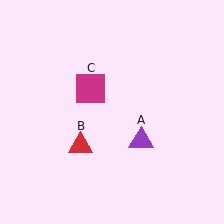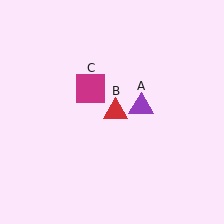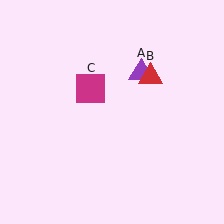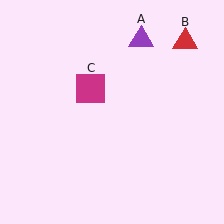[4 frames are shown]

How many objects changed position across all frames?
2 objects changed position: purple triangle (object A), red triangle (object B).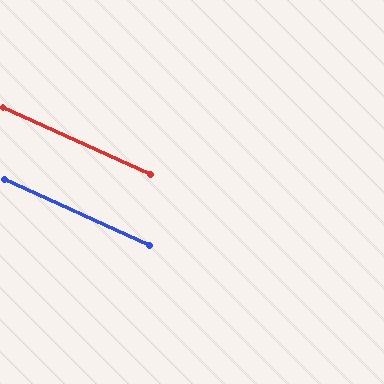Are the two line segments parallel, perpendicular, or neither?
Parallel — their directions differ by only 0.2°.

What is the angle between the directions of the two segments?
Approximately 0 degrees.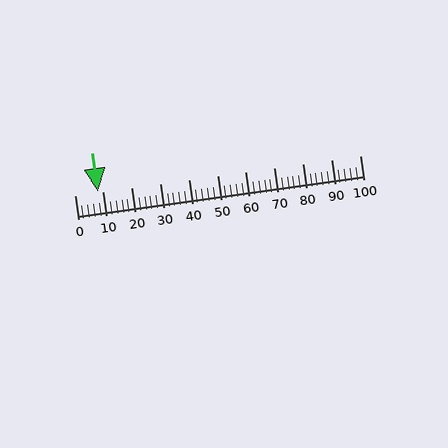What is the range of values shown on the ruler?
The ruler shows values from 0 to 100.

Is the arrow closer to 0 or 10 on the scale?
The arrow is closer to 10.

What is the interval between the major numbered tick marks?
The major tick marks are spaced 10 units apart.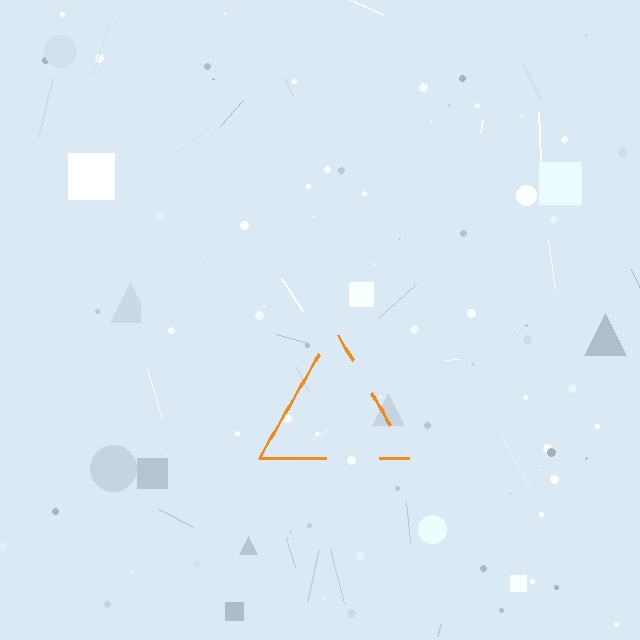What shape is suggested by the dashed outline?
The dashed outline suggests a triangle.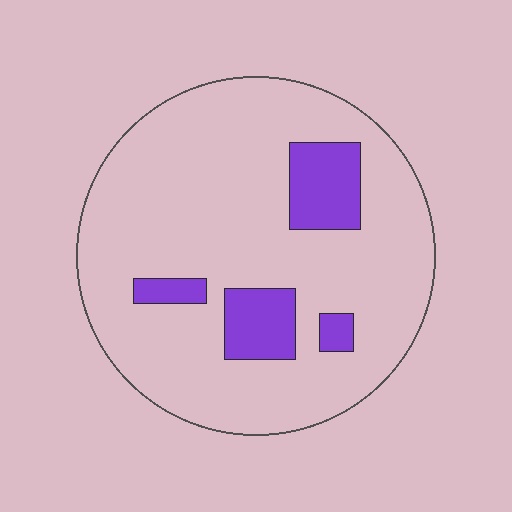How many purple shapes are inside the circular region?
4.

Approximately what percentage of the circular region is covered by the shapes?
Approximately 15%.